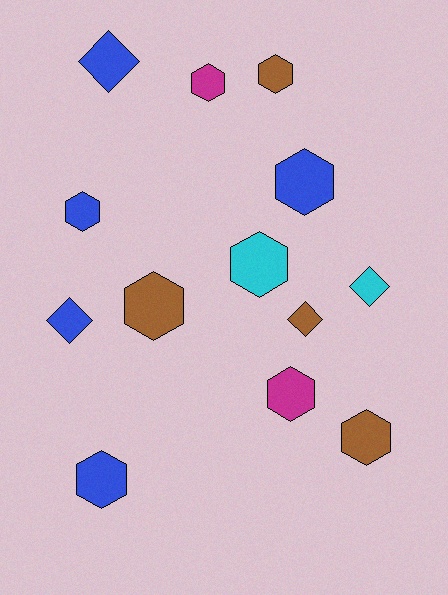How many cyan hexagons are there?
There is 1 cyan hexagon.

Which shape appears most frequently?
Hexagon, with 9 objects.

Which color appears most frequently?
Blue, with 5 objects.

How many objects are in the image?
There are 13 objects.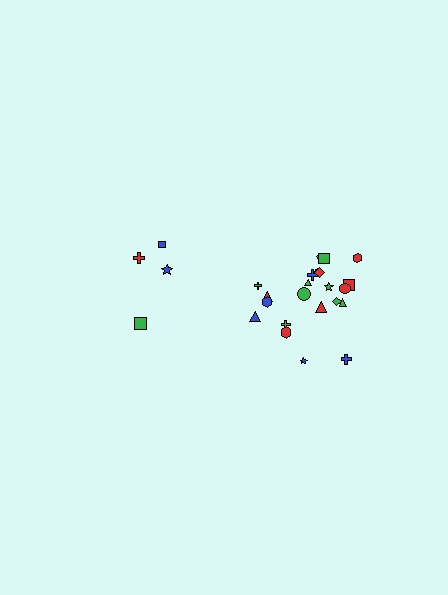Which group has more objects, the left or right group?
The right group.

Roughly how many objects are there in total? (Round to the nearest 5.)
Roughly 25 objects in total.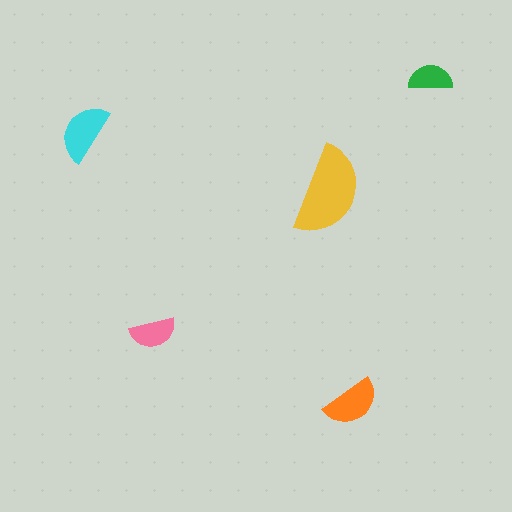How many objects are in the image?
There are 5 objects in the image.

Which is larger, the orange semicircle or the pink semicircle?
The orange one.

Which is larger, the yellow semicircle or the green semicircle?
The yellow one.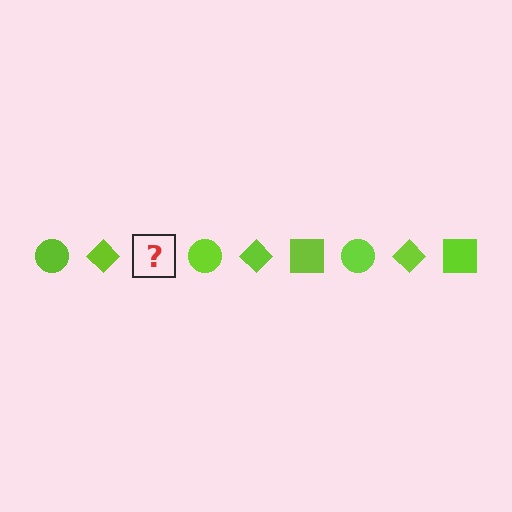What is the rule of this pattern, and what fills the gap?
The rule is that the pattern cycles through circle, diamond, square shapes in lime. The gap should be filled with a lime square.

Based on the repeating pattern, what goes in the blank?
The blank should be a lime square.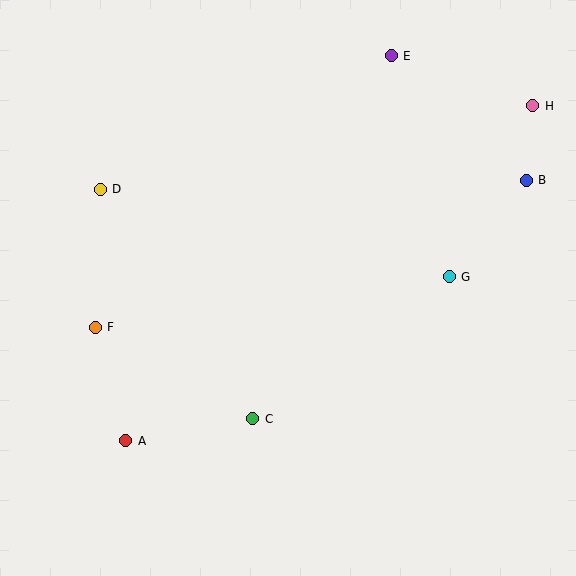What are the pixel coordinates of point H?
Point H is at (533, 106).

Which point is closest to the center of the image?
Point C at (253, 419) is closest to the center.